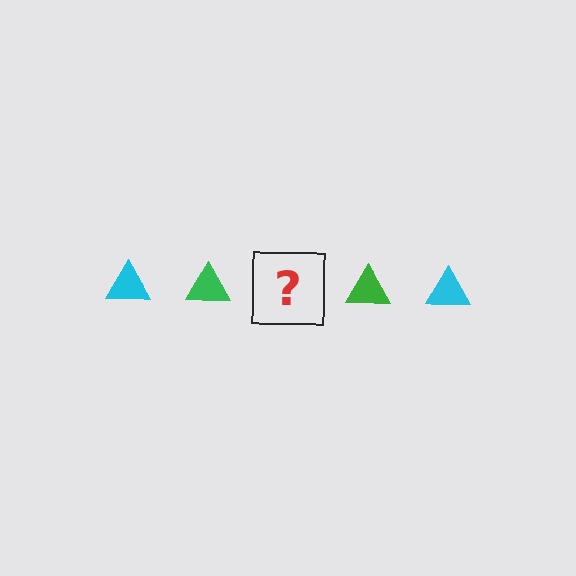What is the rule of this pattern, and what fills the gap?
The rule is that the pattern cycles through cyan, green triangles. The gap should be filled with a cyan triangle.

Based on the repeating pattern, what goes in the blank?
The blank should be a cyan triangle.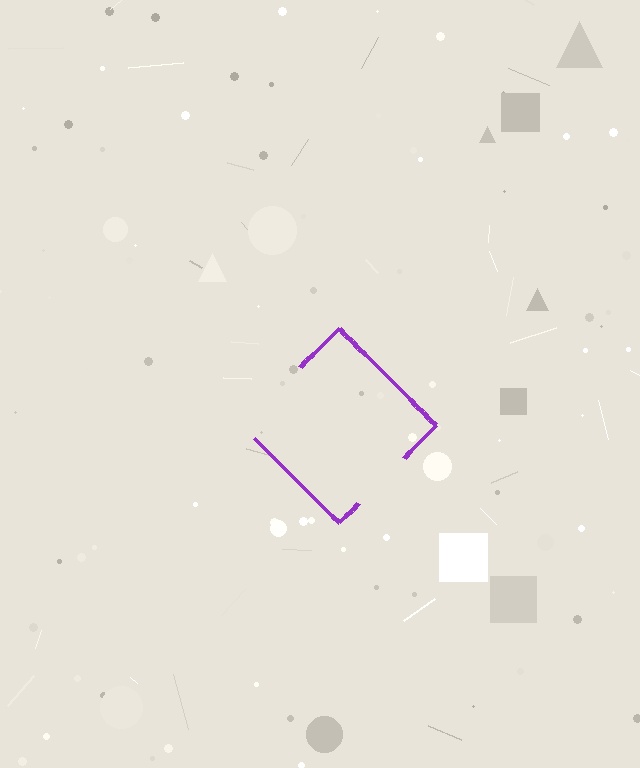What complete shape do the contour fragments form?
The contour fragments form a diamond.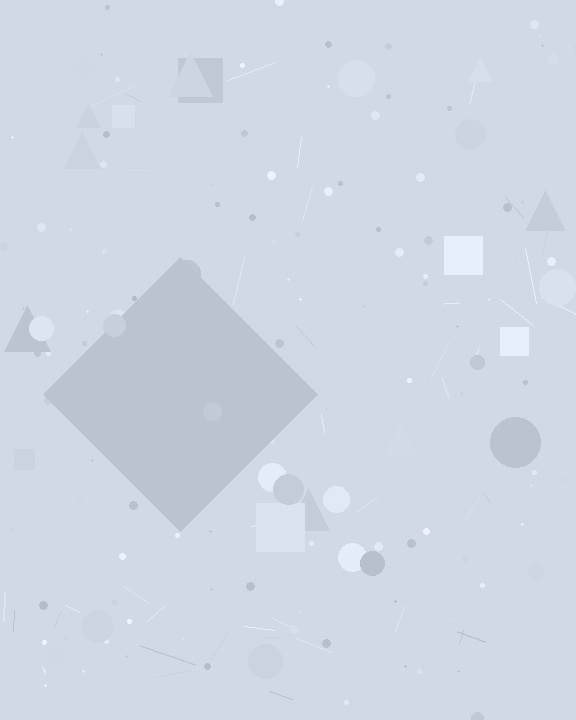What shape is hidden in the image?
A diamond is hidden in the image.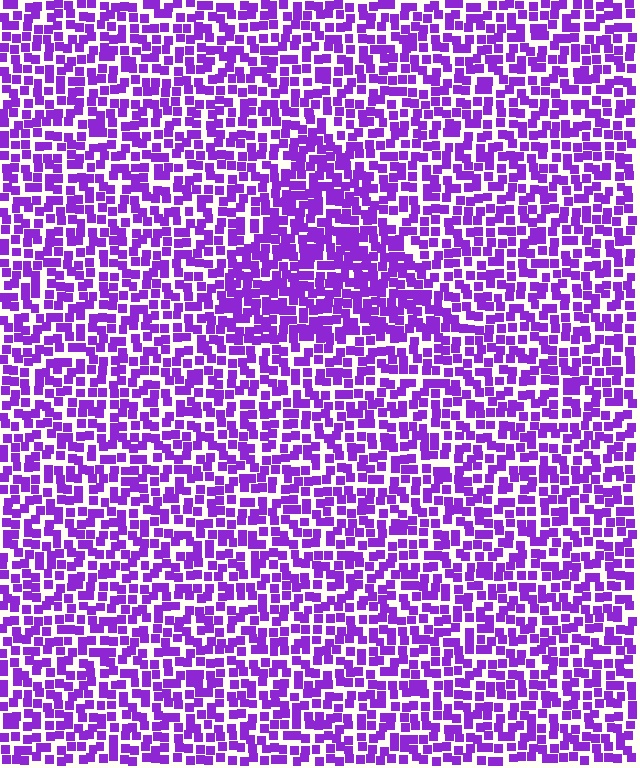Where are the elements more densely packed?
The elements are more densely packed inside the triangle boundary.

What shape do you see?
I see a triangle.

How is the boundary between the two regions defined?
The boundary is defined by a change in element density (approximately 1.4x ratio). All elements are the same color, size, and shape.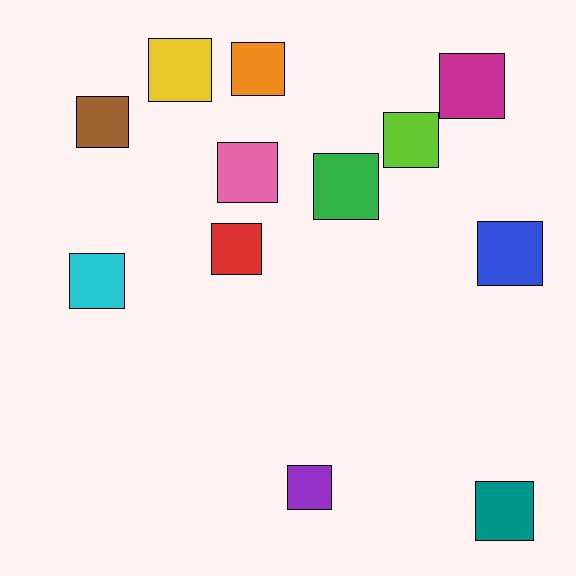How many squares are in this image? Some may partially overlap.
There are 12 squares.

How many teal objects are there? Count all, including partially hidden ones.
There is 1 teal object.